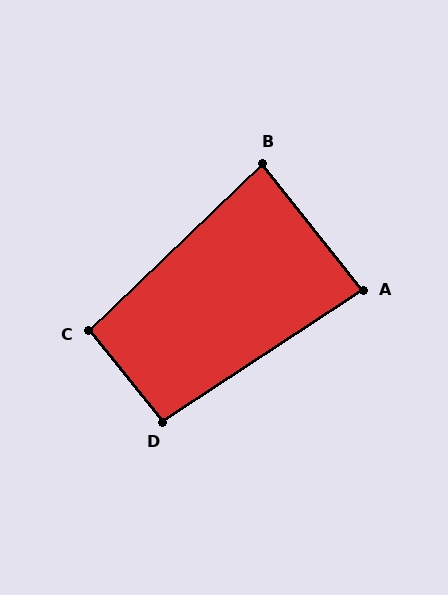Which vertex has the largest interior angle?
D, at approximately 95 degrees.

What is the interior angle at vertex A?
Approximately 85 degrees (acute).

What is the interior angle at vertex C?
Approximately 95 degrees (obtuse).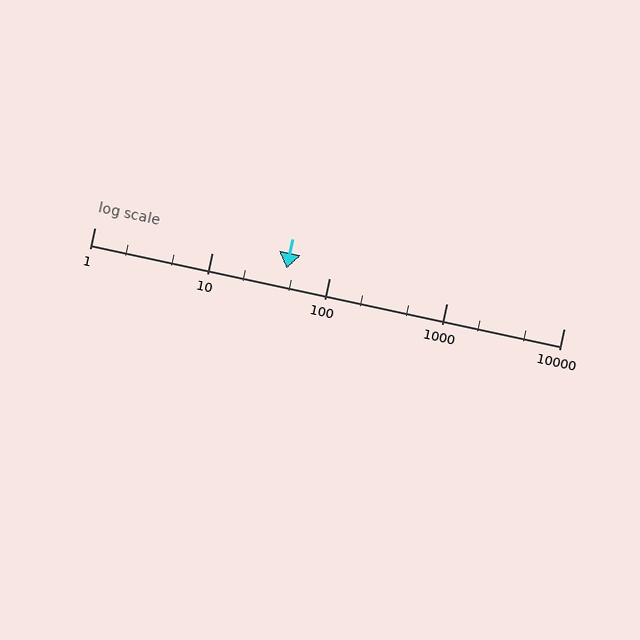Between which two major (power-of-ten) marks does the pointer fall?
The pointer is between 10 and 100.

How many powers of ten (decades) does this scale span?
The scale spans 4 decades, from 1 to 10000.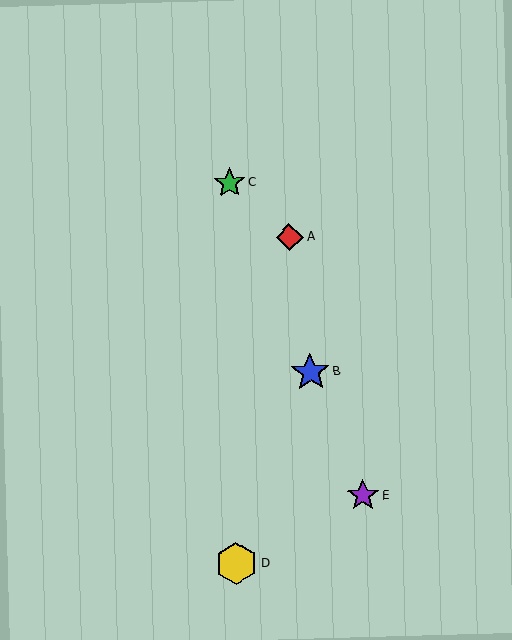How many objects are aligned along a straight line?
3 objects (B, C, E) are aligned along a straight line.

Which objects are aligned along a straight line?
Objects B, C, E are aligned along a straight line.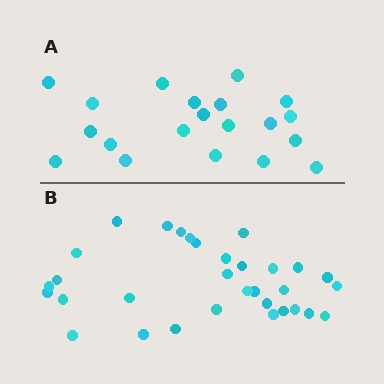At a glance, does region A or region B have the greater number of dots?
Region B (the bottom region) has more dots.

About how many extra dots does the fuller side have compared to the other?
Region B has roughly 12 or so more dots than region A.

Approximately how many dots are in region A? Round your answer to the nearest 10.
About 20 dots.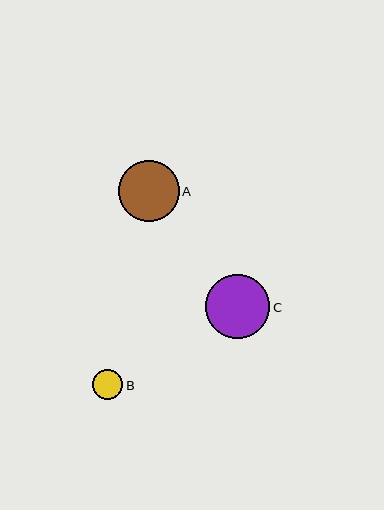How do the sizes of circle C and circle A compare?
Circle C and circle A are approximately the same size.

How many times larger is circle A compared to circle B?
Circle A is approximately 2.0 times the size of circle B.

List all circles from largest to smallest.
From largest to smallest: C, A, B.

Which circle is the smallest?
Circle B is the smallest with a size of approximately 31 pixels.